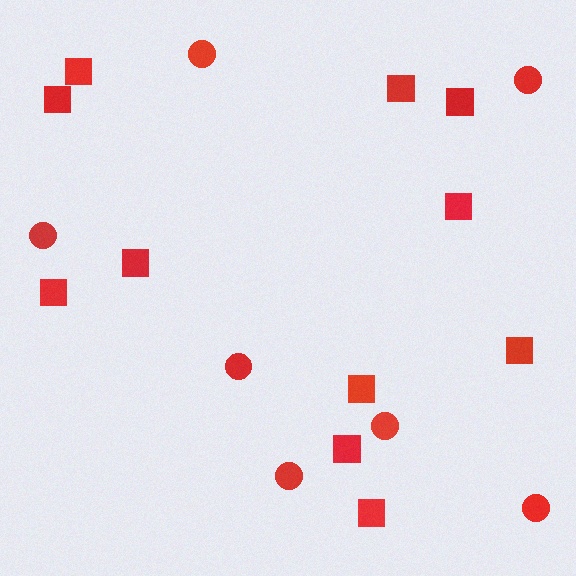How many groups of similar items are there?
There are 2 groups: one group of squares (11) and one group of circles (7).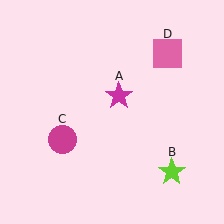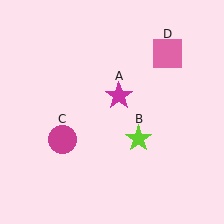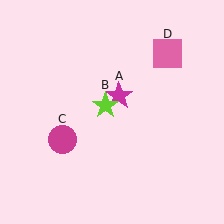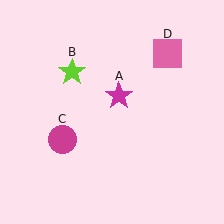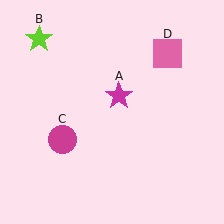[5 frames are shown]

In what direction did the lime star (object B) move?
The lime star (object B) moved up and to the left.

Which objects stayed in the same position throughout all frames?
Magenta star (object A) and magenta circle (object C) and pink square (object D) remained stationary.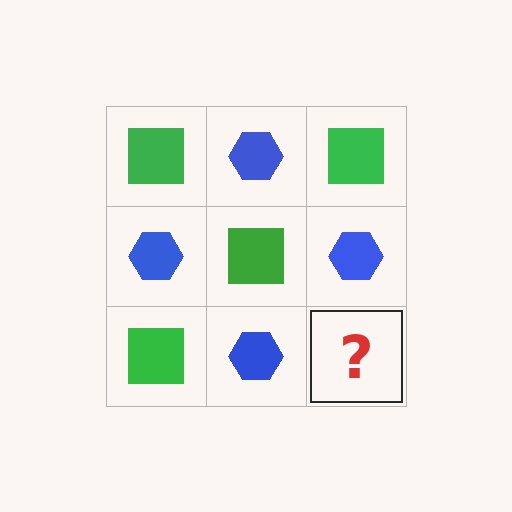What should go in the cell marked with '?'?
The missing cell should contain a green square.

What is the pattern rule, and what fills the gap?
The rule is that it alternates green square and blue hexagon in a checkerboard pattern. The gap should be filled with a green square.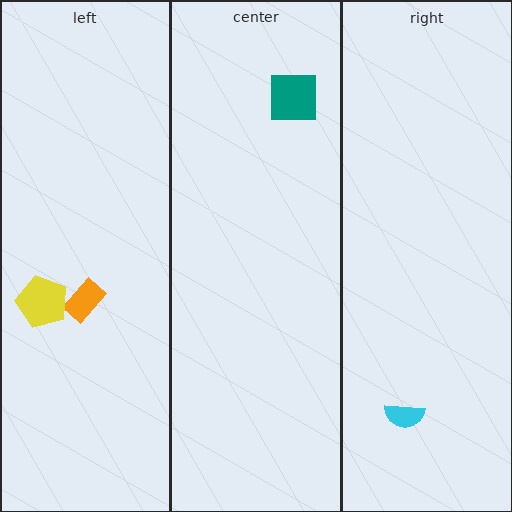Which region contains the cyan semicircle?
The right region.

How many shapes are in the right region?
1.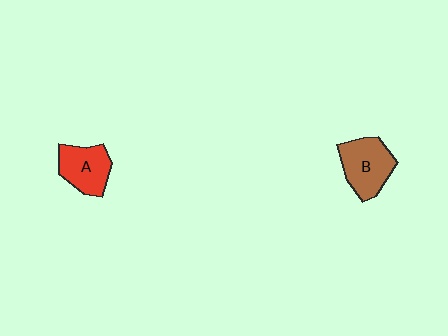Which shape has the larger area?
Shape B (brown).